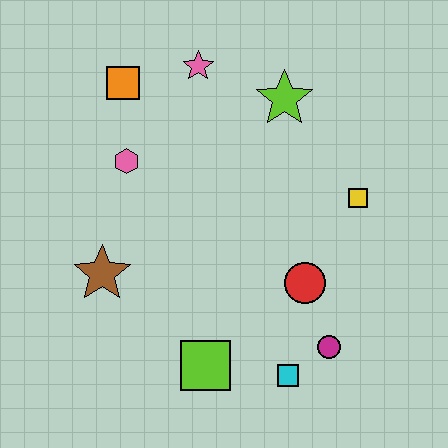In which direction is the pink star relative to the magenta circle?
The pink star is above the magenta circle.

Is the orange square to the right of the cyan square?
No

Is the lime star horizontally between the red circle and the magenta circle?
No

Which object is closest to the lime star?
The pink star is closest to the lime star.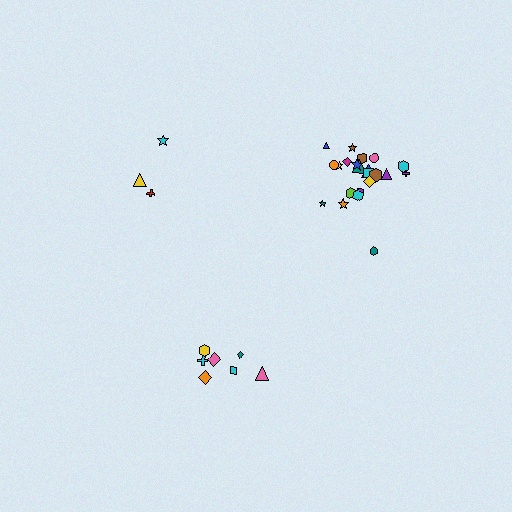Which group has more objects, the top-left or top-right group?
The top-right group.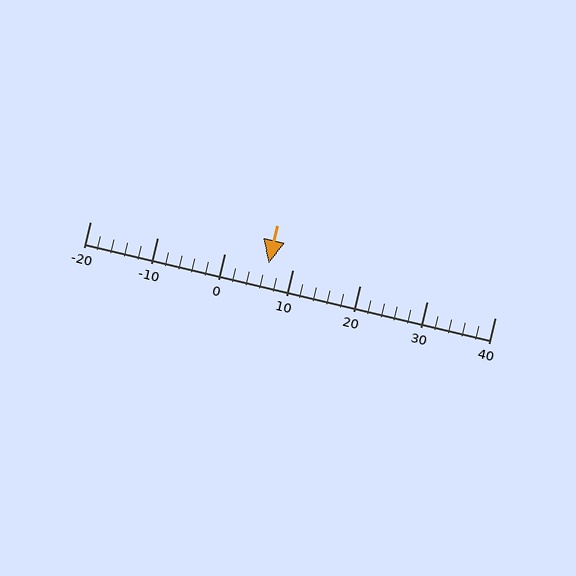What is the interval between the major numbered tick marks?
The major tick marks are spaced 10 units apart.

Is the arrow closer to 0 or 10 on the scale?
The arrow is closer to 10.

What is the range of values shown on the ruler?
The ruler shows values from -20 to 40.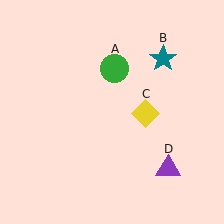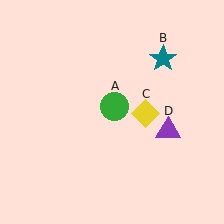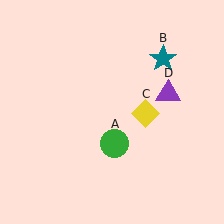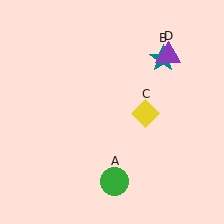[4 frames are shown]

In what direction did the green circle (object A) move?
The green circle (object A) moved down.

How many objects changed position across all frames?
2 objects changed position: green circle (object A), purple triangle (object D).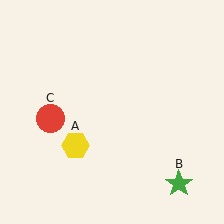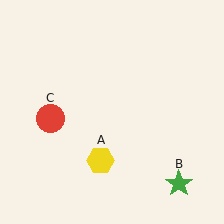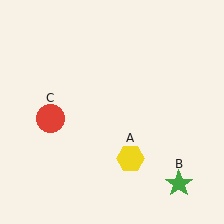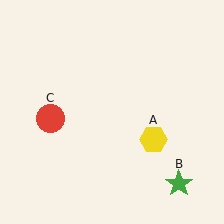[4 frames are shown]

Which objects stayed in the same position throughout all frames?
Green star (object B) and red circle (object C) remained stationary.